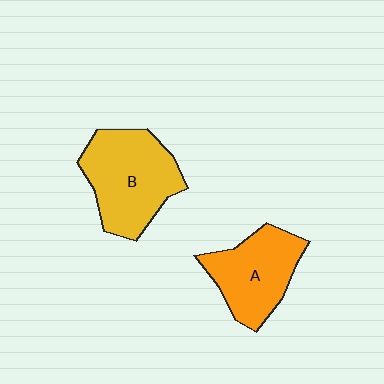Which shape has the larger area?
Shape B (yellow).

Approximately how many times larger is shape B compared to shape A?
Approximately 1.2 times.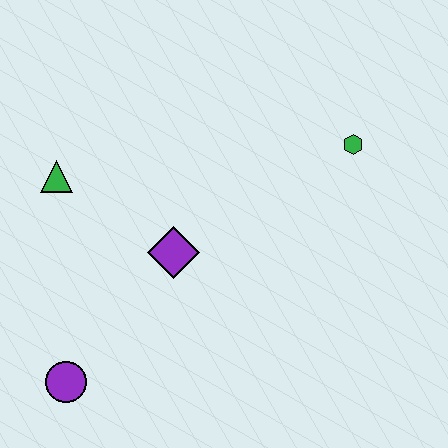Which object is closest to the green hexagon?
The purple diamond is closest to the green hexagon.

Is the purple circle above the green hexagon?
No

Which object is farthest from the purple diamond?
The green hexagon is farthest from the purple diamond.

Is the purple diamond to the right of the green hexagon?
No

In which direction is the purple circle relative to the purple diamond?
The purple circle is below the purple diamond.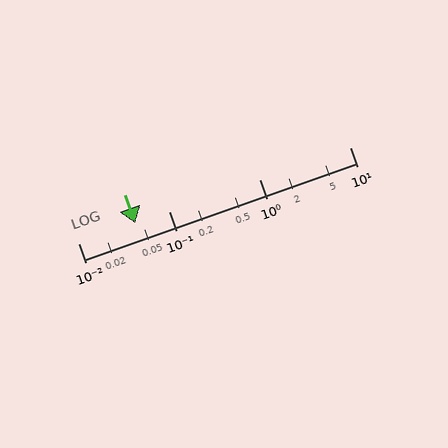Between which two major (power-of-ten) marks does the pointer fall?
The pointer is between 0.01 and 0.1.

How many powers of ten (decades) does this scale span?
The scale spans 3 decades, from 0.01 to 10.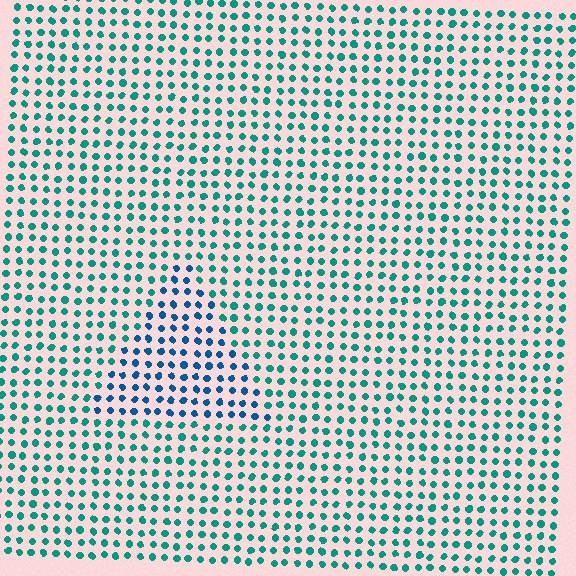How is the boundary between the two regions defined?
The boundary is defined purely by a slight shift in hue (about 34 degrees). Spacing, size, and orientation are identical on both sides.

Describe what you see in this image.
The image is filled with small teal elements in a uniform arrangement. A triangle-shaped region is visible where the elements are tinted to a slightly different hue, forming a subtle color boundary.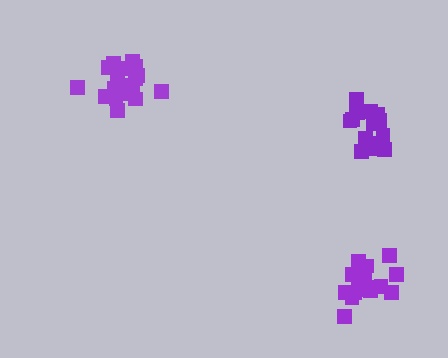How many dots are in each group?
Group 1: 18 dots, Group 2: 16 dots, Group 3: 17 dots (51 total).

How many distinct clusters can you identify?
There are 3 distinct clusters.